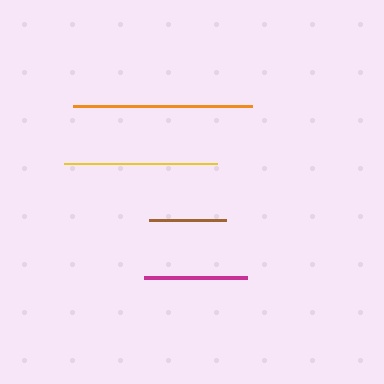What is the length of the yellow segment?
The yellow segment is approximately 153 pixels long.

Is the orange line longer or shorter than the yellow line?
The orange line is longer than the yellow line.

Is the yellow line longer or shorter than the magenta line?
The yellow line is longer than the magenta line.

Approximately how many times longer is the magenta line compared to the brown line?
The magenta line is approximately 1.3 times the length of the brown line.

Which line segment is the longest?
The orange line is the longest at approximately 179 pixels.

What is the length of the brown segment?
The brown segment is approximately 77 pixels long.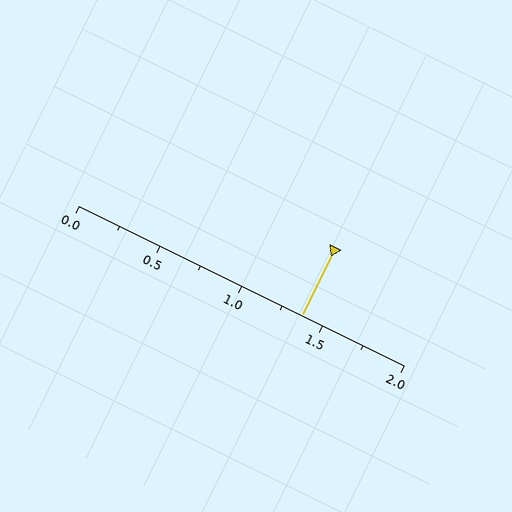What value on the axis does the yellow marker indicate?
The marker indicates approximately 1.38.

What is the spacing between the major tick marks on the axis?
The major ticks are spaced 0.5 apart.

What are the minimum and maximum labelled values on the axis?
The axis runs from 0.0 to 2.0.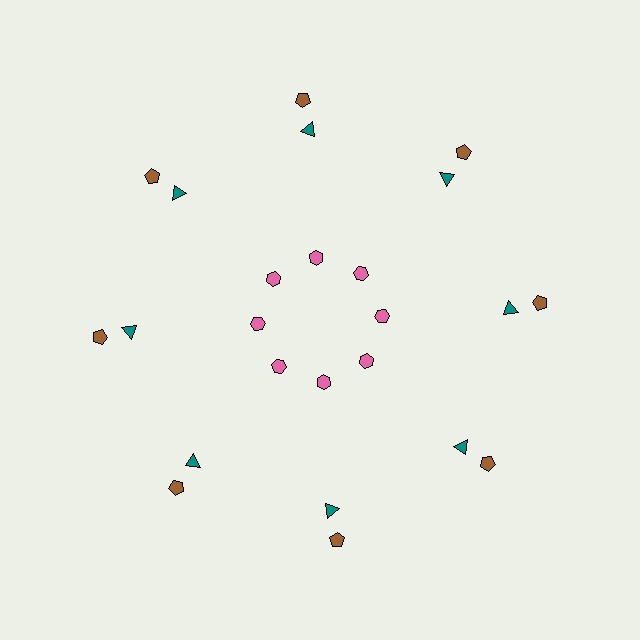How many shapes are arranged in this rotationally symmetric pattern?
There are 24 shapes, arranged in 8 groups of 3.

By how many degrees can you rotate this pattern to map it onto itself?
The pattern maps onto itself every 45 degrees of rotation.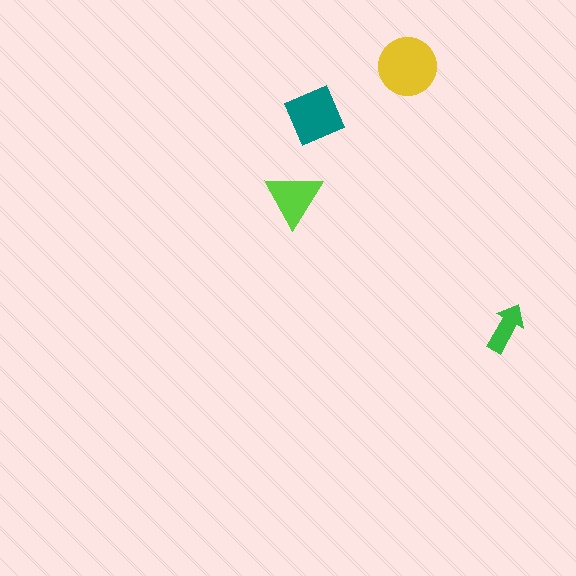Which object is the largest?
The yellow circle.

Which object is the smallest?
The green arrow.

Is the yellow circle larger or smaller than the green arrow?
Larger.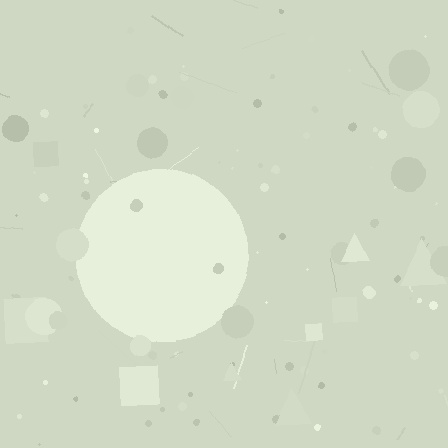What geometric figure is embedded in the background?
A circle is embedded in the background.